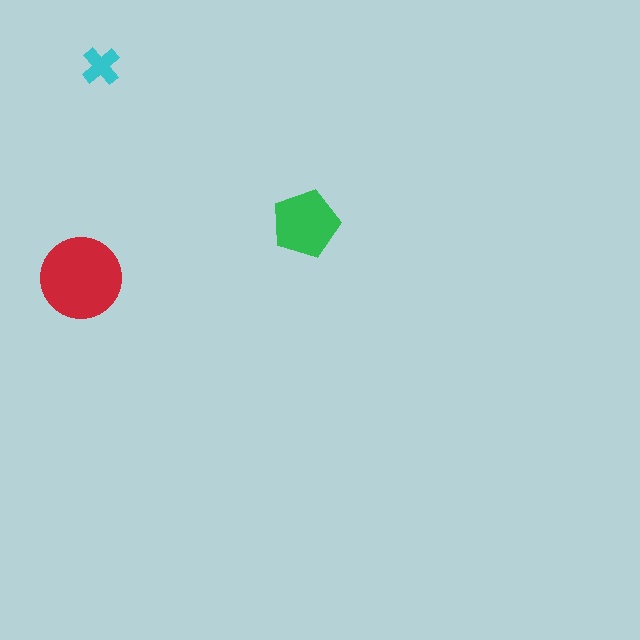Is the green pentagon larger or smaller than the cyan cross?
Larger.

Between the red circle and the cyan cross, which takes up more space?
The red circle.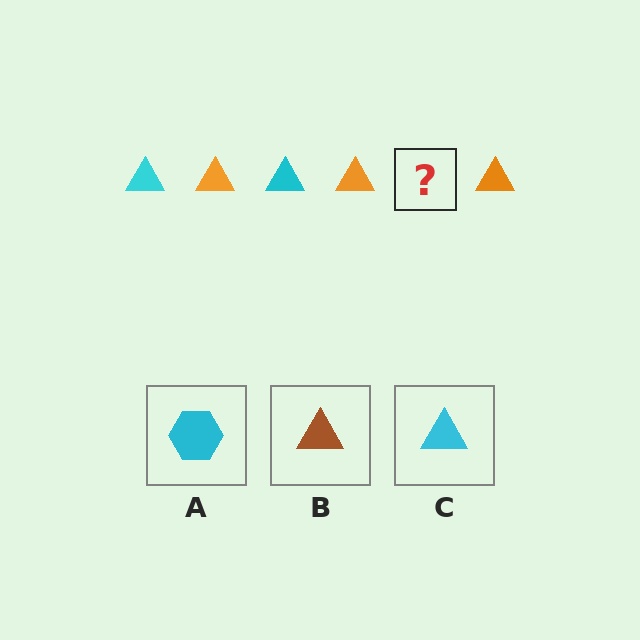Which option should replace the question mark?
Option C.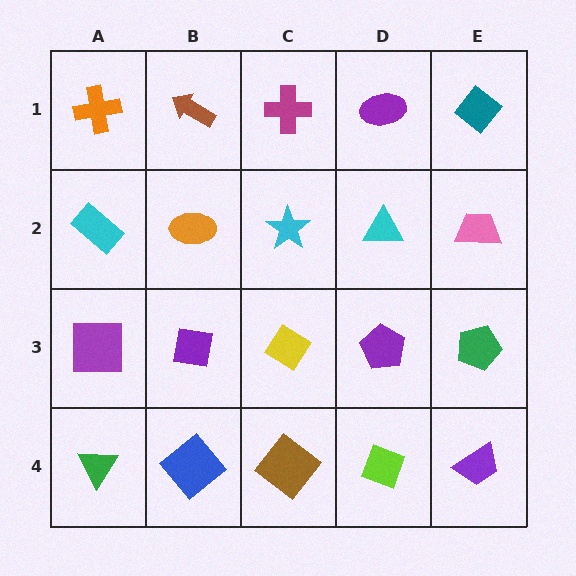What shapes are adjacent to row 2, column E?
A teal diamond (row 1, column E), a green pentagon (row 3, column E), a cyan triangle (row 2, column D).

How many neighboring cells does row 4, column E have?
2.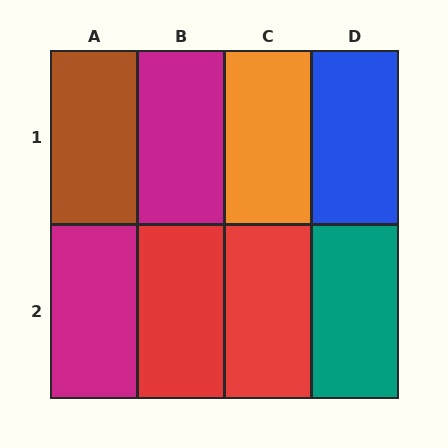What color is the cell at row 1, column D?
Blue.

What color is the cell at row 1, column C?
Orange.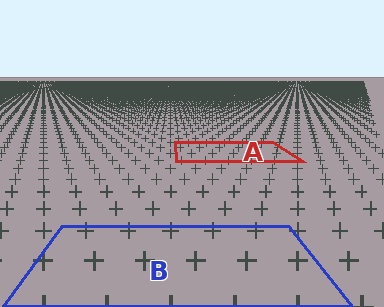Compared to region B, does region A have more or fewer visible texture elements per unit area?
Region A has more texture elements per unit area — they are packed more densely because it is farther away.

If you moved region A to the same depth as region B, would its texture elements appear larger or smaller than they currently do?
They would appear larger. At a closer depth, the same texture elements are projected at a bigger on-screen size.